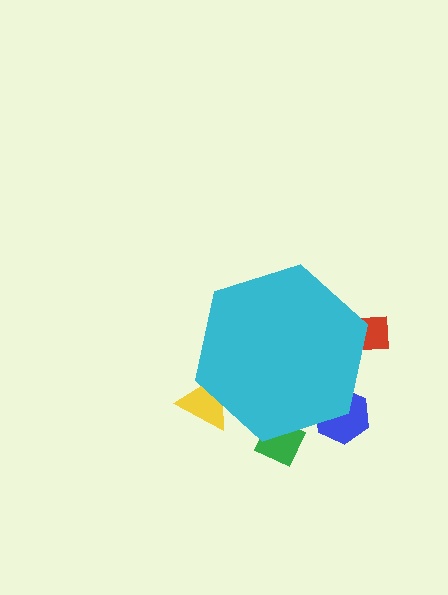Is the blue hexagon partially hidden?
Yes, the blue hexagon is partially hidden behind the cyan hexagon.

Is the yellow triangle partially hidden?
Yes, the yellow triangle is partially hidden behind the cyan hexagon.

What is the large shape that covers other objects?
A cyan hexagon.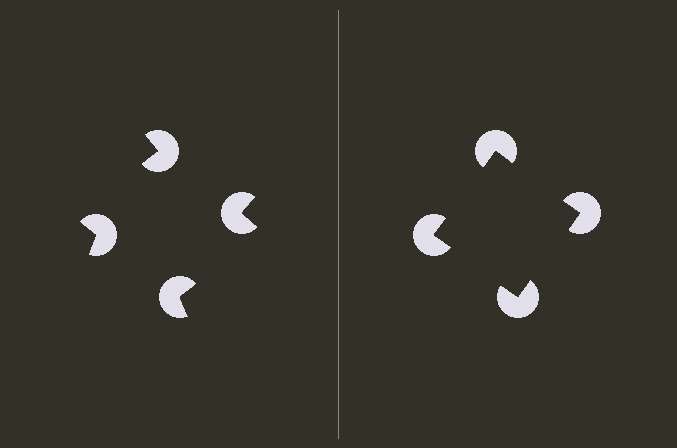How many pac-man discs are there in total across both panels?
8 — 4 on each side.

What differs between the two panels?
The pac-man discs are positioned identically on both sides; only the wedge orientations differ. On the right they align to a square; on the left they are misaligned.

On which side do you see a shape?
An illusory square appears on the right side. On the left side the wedge cuts are rotated, so no coherent shape forms.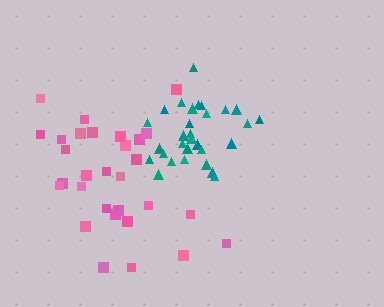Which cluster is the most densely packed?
Teal.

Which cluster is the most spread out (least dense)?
Pink.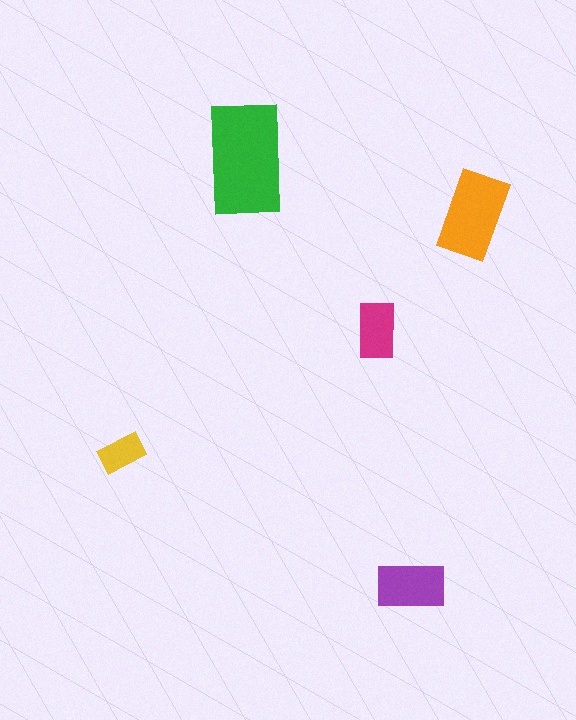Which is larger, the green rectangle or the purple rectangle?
The green one.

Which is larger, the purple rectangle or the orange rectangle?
The orange one.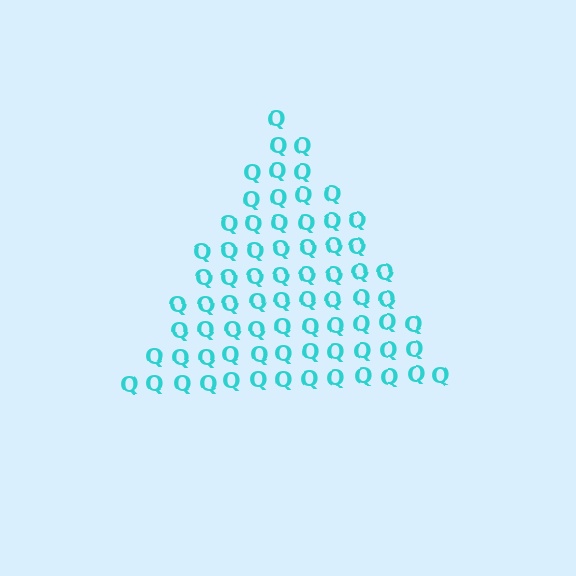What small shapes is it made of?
It is made of small letter Q's.